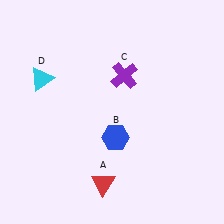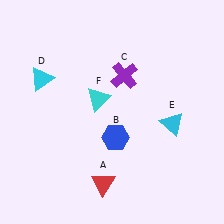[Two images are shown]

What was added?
A cyan triangle (E), a cyan triangle (F) were added in Image 2.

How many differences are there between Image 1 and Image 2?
There are 2 differences between the two images.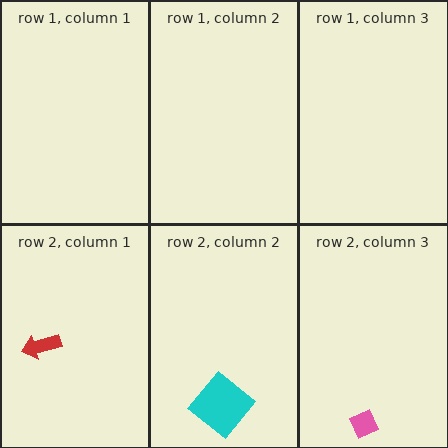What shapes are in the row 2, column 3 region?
The pink diamond.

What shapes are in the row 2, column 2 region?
The cyan diamond.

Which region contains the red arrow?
The row 2, column 1 region.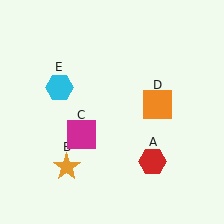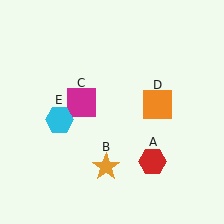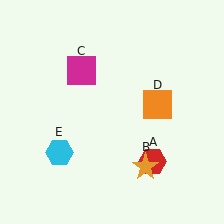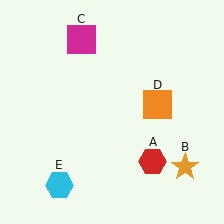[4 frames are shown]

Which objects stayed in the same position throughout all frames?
Red hexagon (object A) and orange square (object D) remained stationary.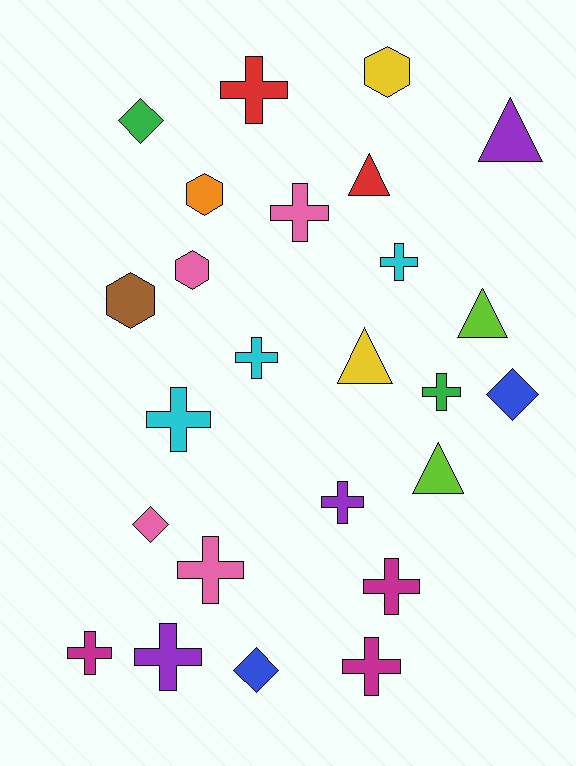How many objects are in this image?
There are 25 objects.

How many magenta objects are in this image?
There are 3 magenta objects.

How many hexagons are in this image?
There are 4 hexagons.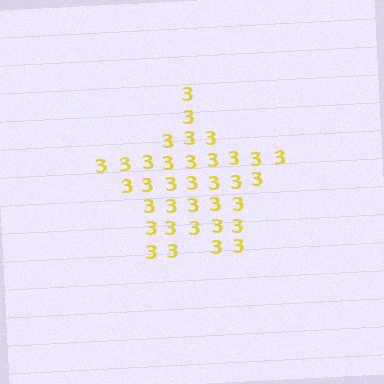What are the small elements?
The small elements are digit 3's.